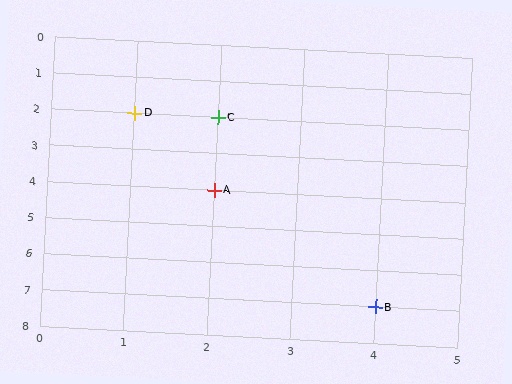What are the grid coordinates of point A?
Point A is at grid coordinates (2, 4).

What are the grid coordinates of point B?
Point B is at grid coordinates (4, 7).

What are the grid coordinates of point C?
Point C is at grid coordinates (2, 2).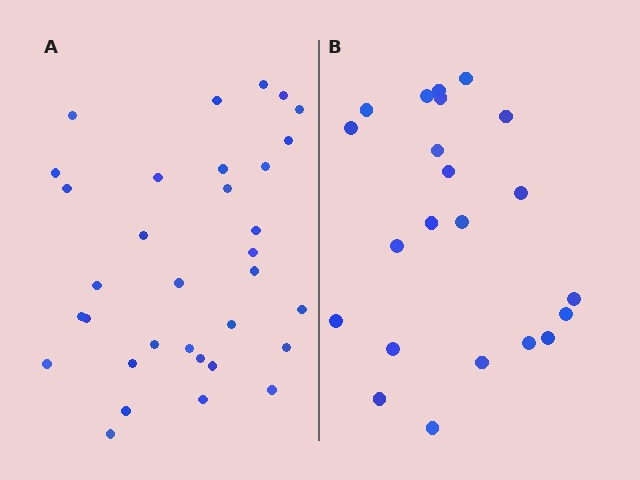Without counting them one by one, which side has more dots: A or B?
Region A (the left region) has more dots.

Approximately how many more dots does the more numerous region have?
Region A has roughly 12 or so more dots than region B.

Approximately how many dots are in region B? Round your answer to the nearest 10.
About 20 dots. (The exact count is 22, which rounds to 20.)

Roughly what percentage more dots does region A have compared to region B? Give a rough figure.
About 50% more.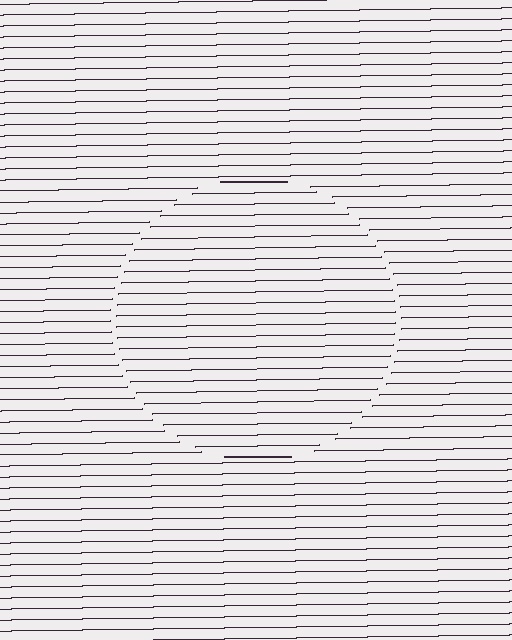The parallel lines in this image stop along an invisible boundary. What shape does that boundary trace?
An illusory circle. The interior of the shape contains the same grating, shifted by half a period — the contour is defined by the phase discontinuity where line-ends from the inner and outer gratings abut.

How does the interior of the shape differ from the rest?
The interior of the shape contains the same grating, shifted by half a period — the contour is defined by the phase discontinuity where line-ends from the inner and outer gratings abut.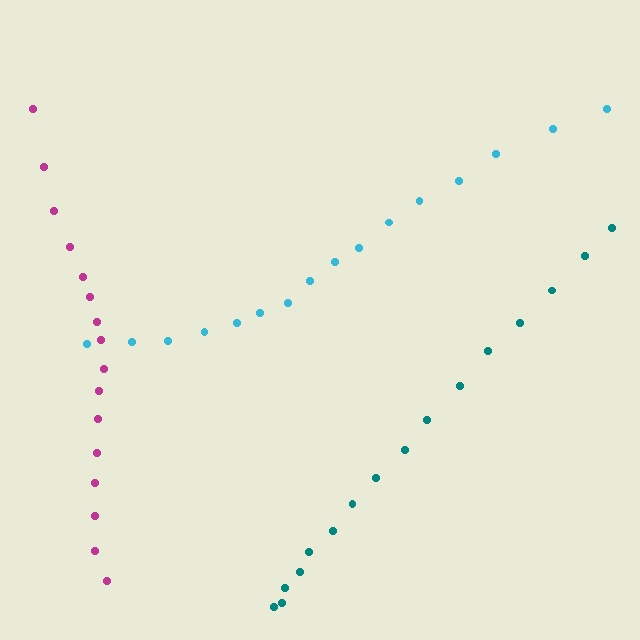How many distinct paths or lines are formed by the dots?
There are 3 distinct paths.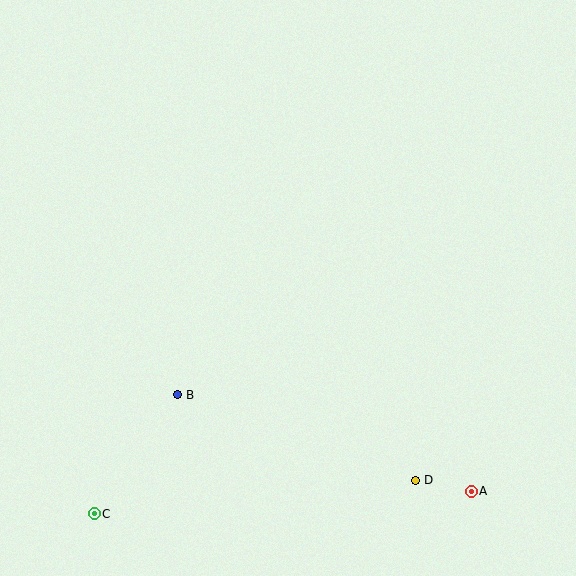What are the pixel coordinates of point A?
Point A is at (471, 492).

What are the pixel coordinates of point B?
Point B is at (178, 395).